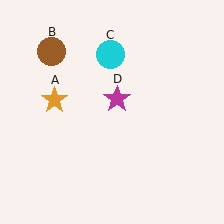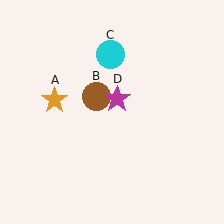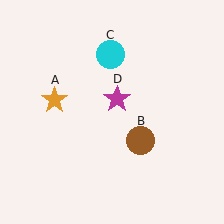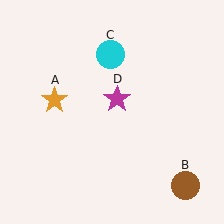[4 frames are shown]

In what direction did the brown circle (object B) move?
The brown circle (object B) moved down and to the right.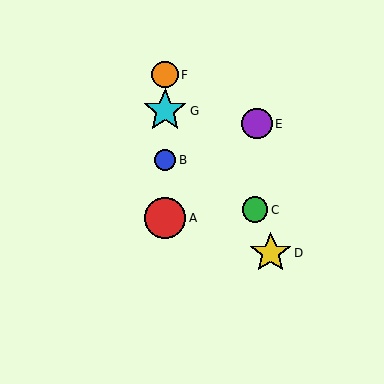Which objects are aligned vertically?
Objects A, B, F, G are aligned vertically.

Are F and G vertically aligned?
Yes, both are at x≈165.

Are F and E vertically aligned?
No, F is at x≈165 and E is at x≈257.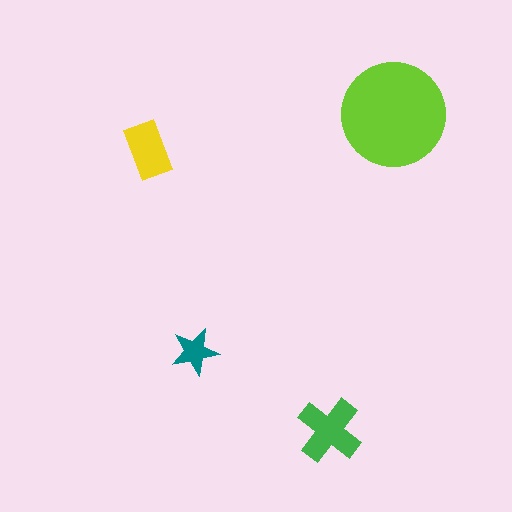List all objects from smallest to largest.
The teal star, the yellow rectangle, the green cross, the lime circle.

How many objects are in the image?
There are 4 objects in the image.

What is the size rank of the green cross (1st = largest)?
2nd.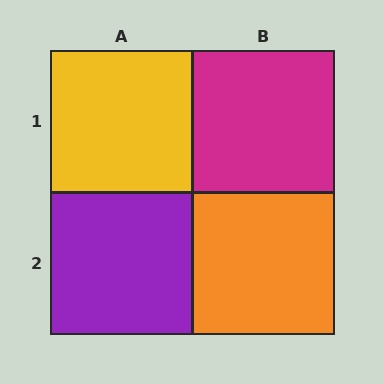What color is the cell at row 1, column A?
Yellow.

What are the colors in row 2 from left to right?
Purple, orange.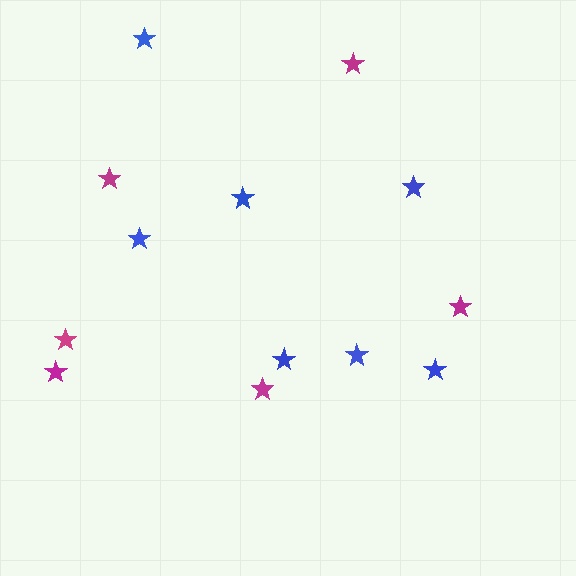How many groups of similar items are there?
There are 2 groups: one group of blue stars (7) and one group of magenta stars (6).